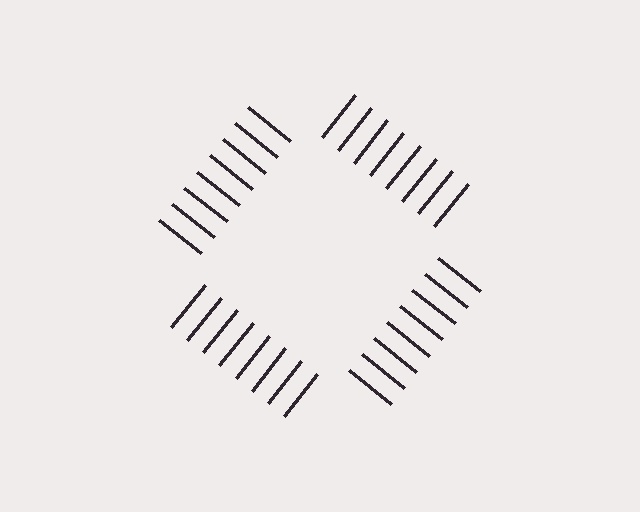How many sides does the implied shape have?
4 sides — the line-ends trace a square.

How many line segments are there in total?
32 — 8 along each of the 4 edges.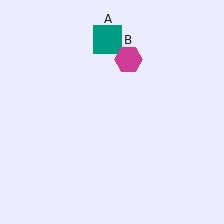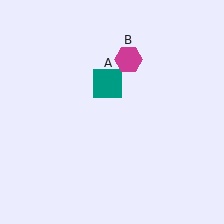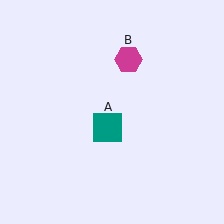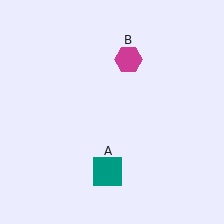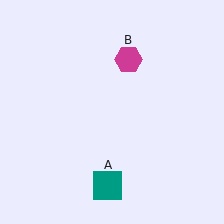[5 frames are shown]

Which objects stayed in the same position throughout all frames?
Magenta hexagon (object B) remained stationary.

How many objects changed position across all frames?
1 object changed position: teal square (object A).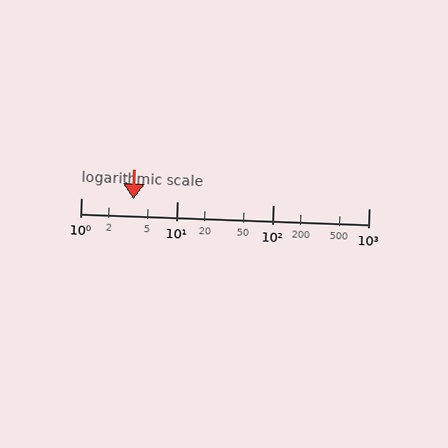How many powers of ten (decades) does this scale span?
The scale spans 3 decades, from 1 to 1000.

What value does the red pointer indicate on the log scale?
The pointer indicates approximately 3.5.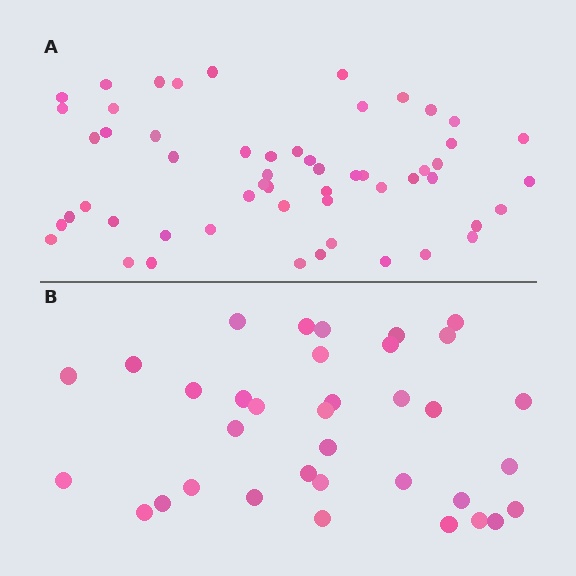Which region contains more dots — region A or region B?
Region A (the top region) has more dots.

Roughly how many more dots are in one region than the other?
Region A has approximately 20 more dots than region B.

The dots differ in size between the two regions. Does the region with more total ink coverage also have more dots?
No. Region B has more total ink coverage because its dots are larger, but region A actually contains more individual dots. Total area can be misleading — the number of items is what matters here.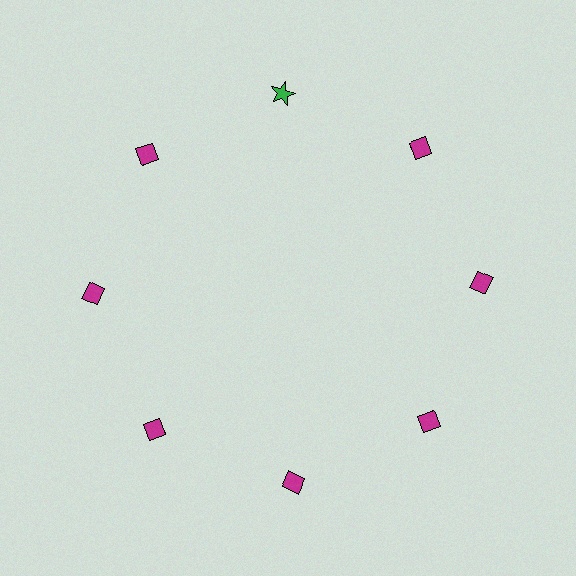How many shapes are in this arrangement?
There are 8 shapes arranged in a ring pattern.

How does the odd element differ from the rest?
It differs in both color (green instead of magenta) and shape (star instead of diamond).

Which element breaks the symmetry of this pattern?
The green star at roughly the 12 o'clock position breaks the symmetry. All other shapes are magenta diamonds.